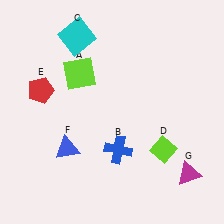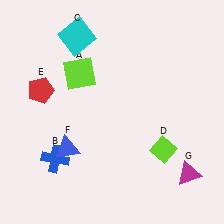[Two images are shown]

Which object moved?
The blue cross (B) moved left.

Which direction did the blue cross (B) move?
The blue cross (B) moved left.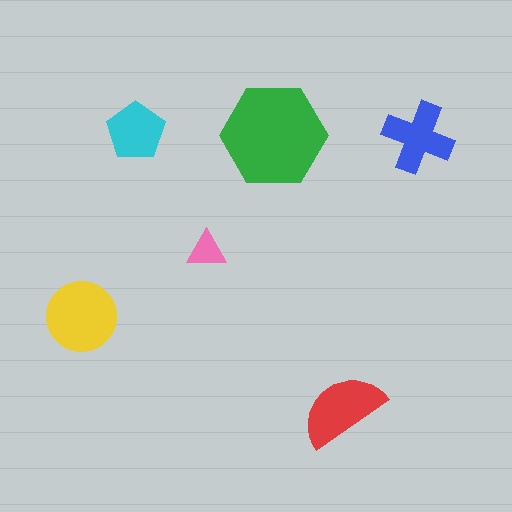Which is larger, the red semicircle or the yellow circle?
The yellow circle.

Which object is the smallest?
The pink triangle.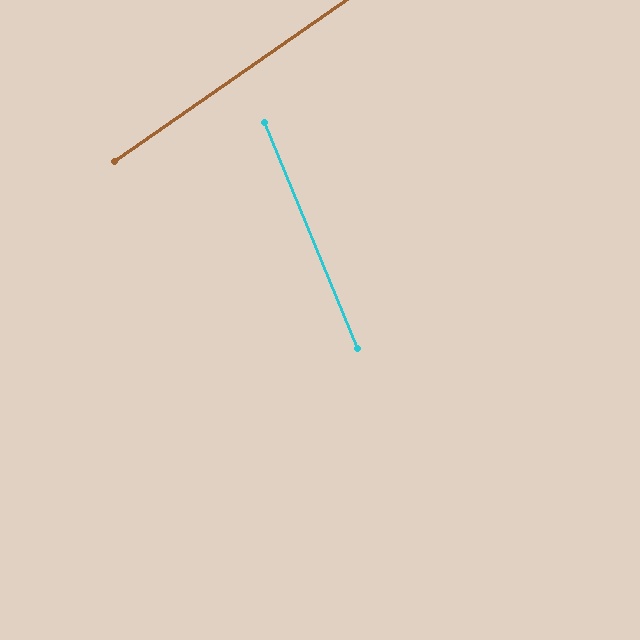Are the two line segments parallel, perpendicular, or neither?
Neither parallel nor perpendicular — they differ by about 77°.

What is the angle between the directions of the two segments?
Approximately 77 degrees.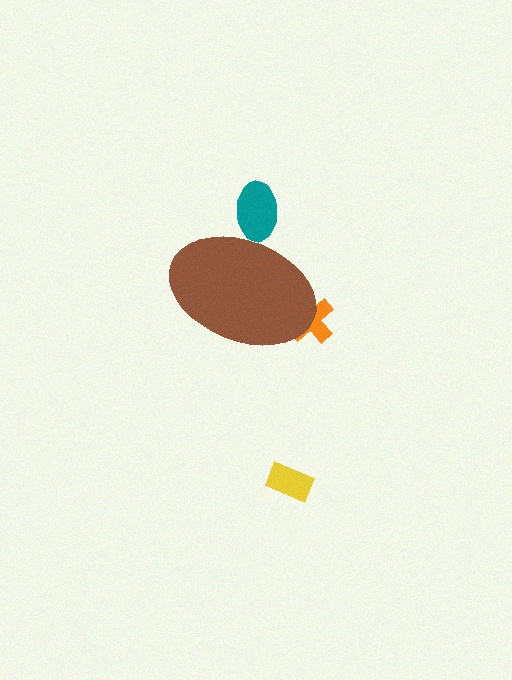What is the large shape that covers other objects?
A brown ellipse.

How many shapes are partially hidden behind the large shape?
2 shapes are partially hidden.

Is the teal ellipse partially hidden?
Yes, the teal ellipse is partially hidden behind the brown ellipse.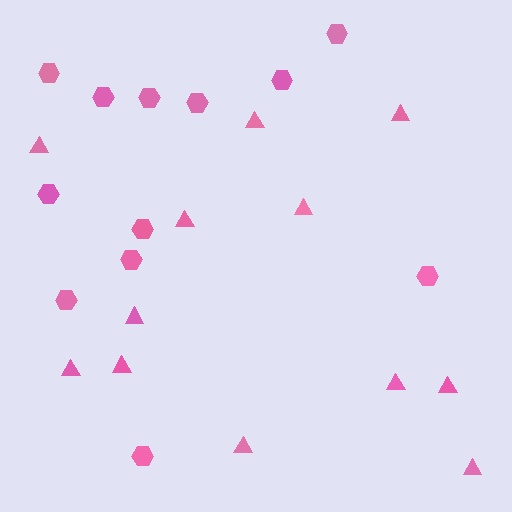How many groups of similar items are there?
There are 2 groups: one group of hexagons (12) and one group of triangles (12).